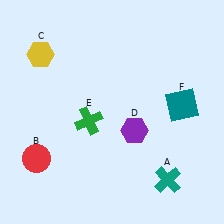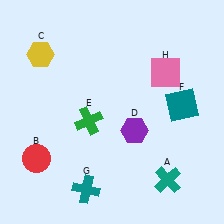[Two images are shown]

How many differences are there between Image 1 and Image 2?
There are 2 differences between the two images.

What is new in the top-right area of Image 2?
A pink square (H) was added in the top-right area of Image 2.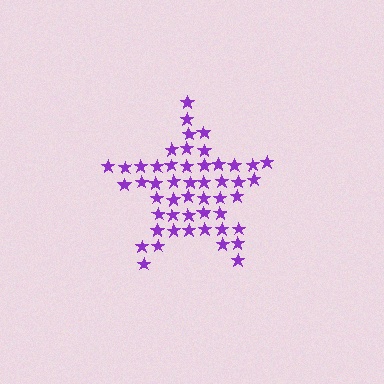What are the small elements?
The small elements are stars.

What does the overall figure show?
The overall figure shows a star.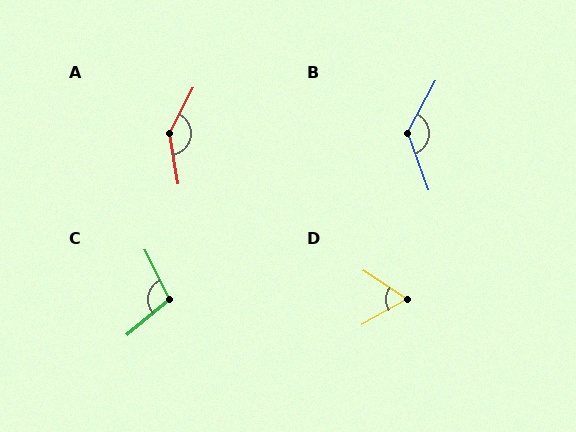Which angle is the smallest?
D, at approximately 63 degrees.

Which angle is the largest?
A, at approximately 144 degrees.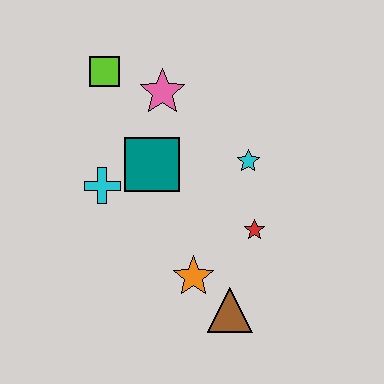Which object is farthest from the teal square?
The brown triangle is farthest from the teal square.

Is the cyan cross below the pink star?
Yes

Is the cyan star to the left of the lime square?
No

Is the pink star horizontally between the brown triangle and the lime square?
Yes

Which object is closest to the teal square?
The cyan cross is closest to the teal square.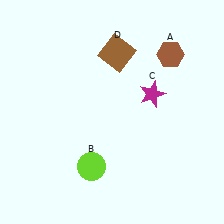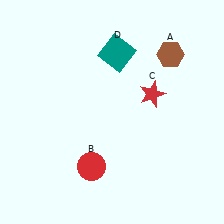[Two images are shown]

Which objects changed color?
B changed from lime to red. C changed from magenta to red. D changed from brown to teal.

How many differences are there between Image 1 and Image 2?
There are 3 differences between the two images.